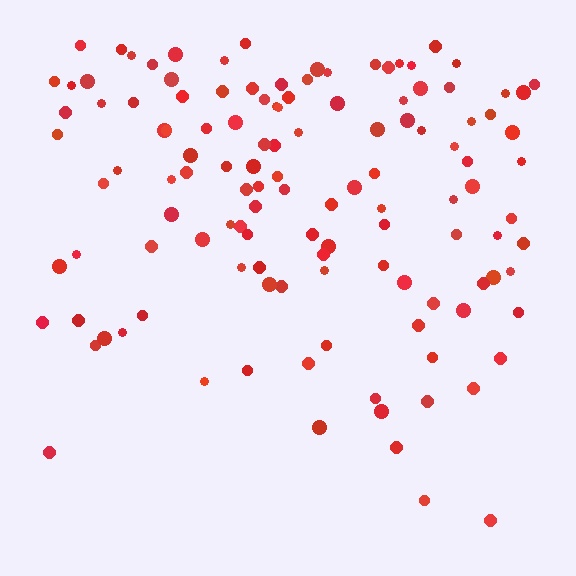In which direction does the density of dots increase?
From bottom to top, with the top side densest.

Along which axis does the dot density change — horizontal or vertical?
Vertical.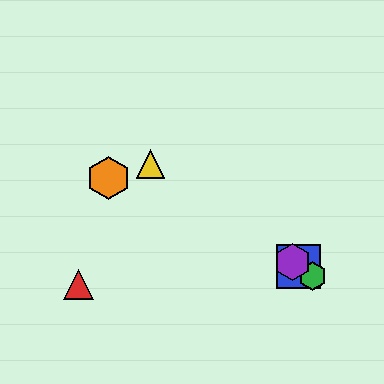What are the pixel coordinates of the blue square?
The blue square is at (299, 266).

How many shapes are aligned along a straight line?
4 shapes (the blue square, the green hexagon, the yellow triangle, the purple hexagon) are aligned along a straight line.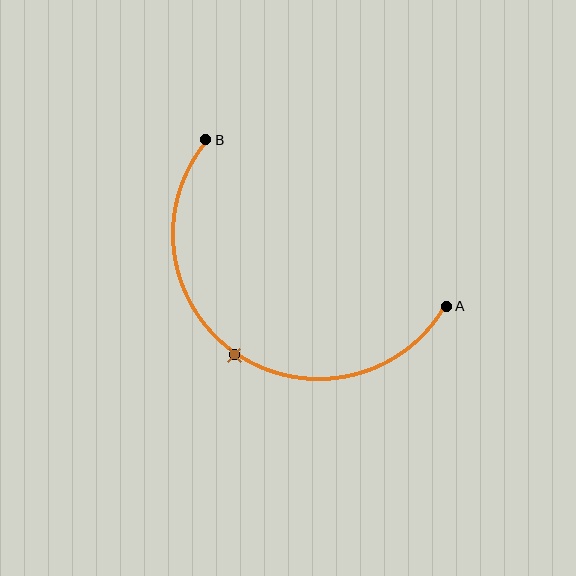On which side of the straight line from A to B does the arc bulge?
The arc bulges below and to the left of the straight line connecting A and B.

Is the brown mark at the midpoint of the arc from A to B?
Yes. The brown mark lies on the arc at equal arc-length from both A and B — it is the arc midpoint.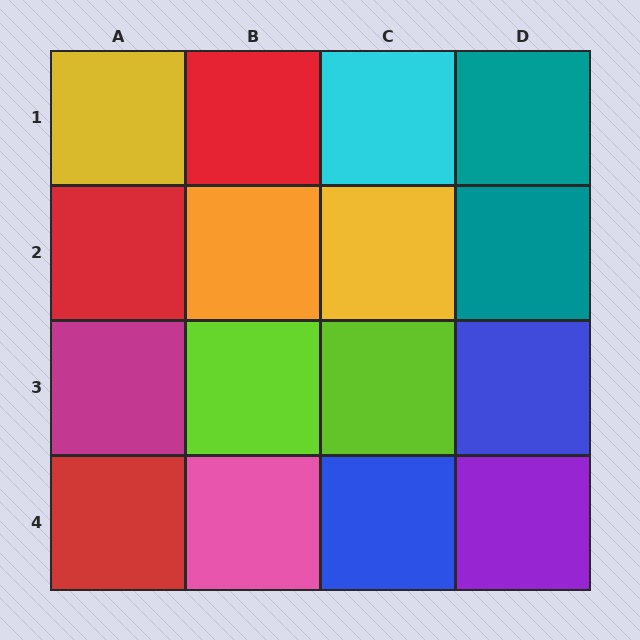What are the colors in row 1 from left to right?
Yellow, red, cyan, teal.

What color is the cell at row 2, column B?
Orange.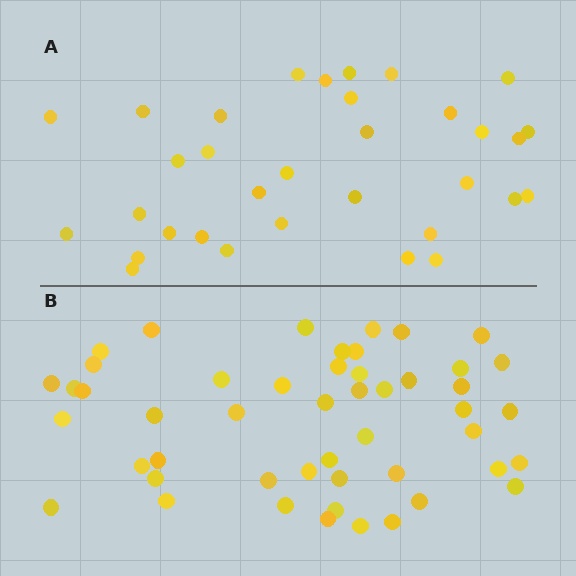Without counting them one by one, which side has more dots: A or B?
Region B (the bottom region) has more dots.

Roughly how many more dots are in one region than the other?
Region B has approximately 15 more dots than region A.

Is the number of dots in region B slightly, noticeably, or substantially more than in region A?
Region B has substantially more. The ratio is roughly 1.5 to 1.